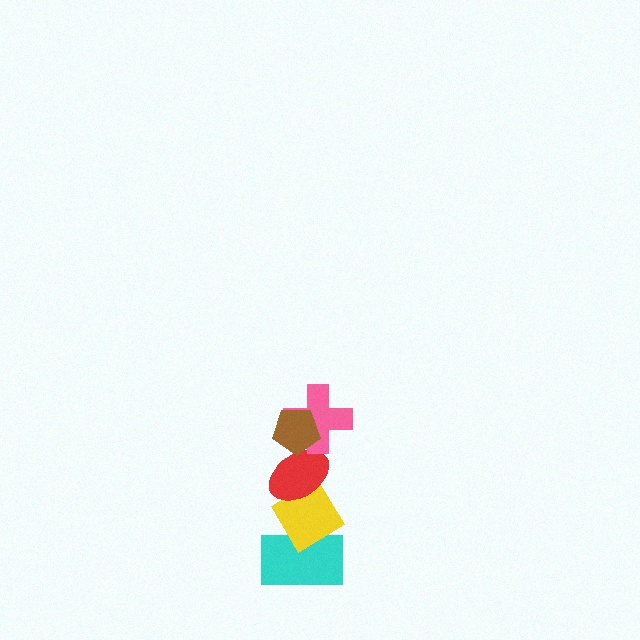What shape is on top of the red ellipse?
The pink cross is on top of the red ellipse.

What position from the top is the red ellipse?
The red ellipse is 3rd from the top.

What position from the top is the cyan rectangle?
The cyan rectangle is 5th from the top.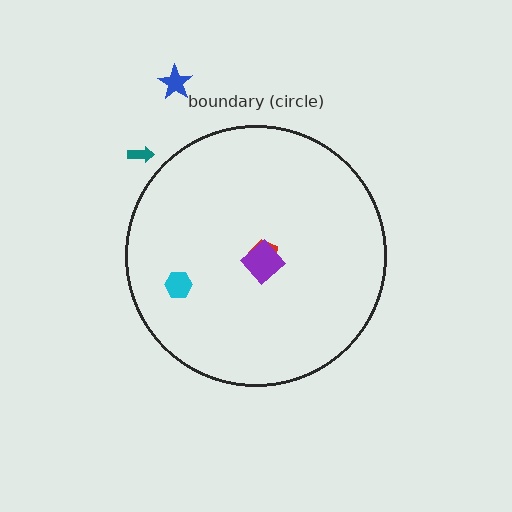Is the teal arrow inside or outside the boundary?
Outside.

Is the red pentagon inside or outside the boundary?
Inside.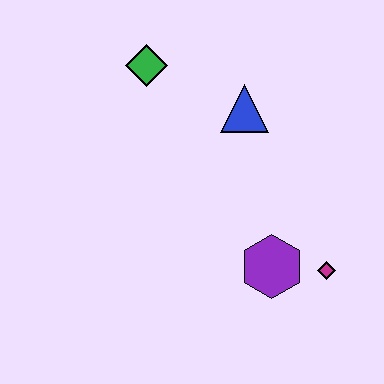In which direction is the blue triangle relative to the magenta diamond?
The blue triangle is above the magenta diamond.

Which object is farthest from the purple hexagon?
The green diamond is farthest from the purple hexagon.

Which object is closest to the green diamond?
The blue triangle is closest to the green diamond.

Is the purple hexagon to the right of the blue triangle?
Yes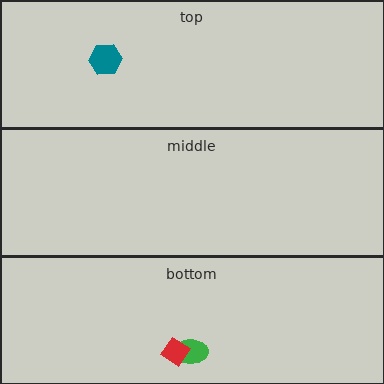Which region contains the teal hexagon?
The top region.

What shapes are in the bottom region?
The green ellipse, the red diamond.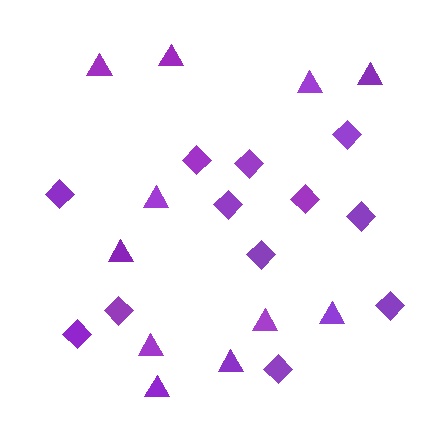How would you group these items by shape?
There are 2 groups: one group of diamonds (12) and one group of triangles (11).